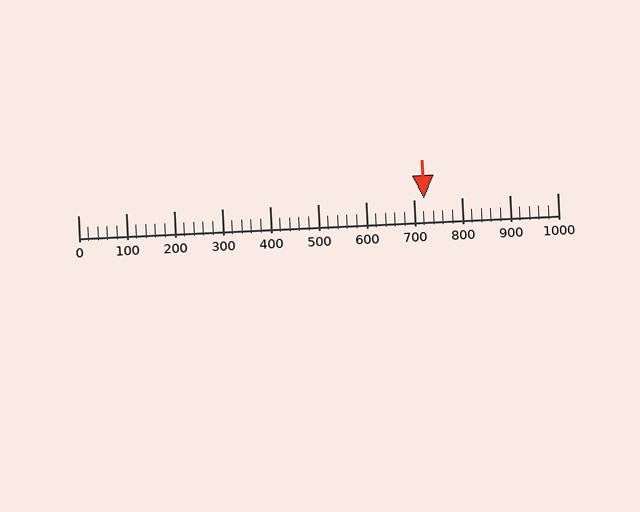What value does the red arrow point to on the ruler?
The red arrow points to approximately 722.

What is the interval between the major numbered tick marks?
The major tick marks are spaced 100 units apart.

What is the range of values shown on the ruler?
The ruler shows values from 0 to 1000.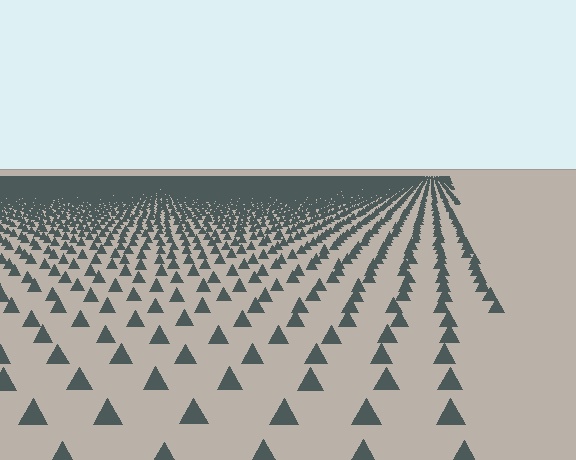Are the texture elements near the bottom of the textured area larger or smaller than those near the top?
Larger. Near the bottom, elements are closer to the viewer and appear at a bigger on-screen size.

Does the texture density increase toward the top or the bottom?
Density increases toward the top.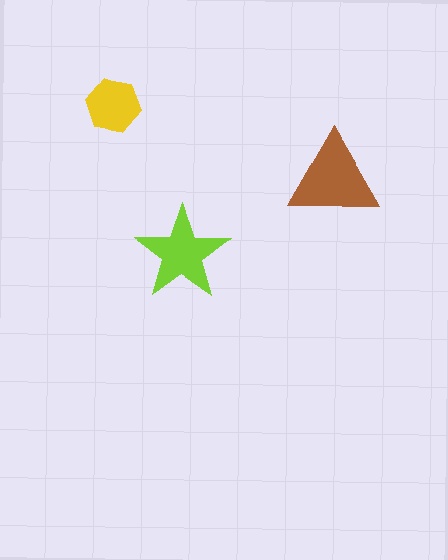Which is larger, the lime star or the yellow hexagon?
The lime star.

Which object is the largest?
The brown triangle.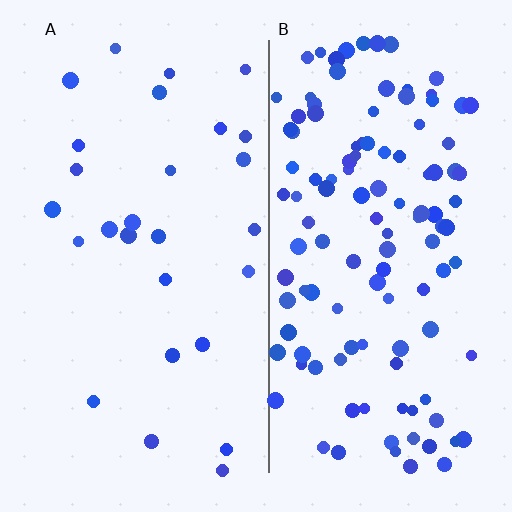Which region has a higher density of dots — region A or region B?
B (the right).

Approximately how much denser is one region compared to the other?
Approximately 4.4× — region B over region A.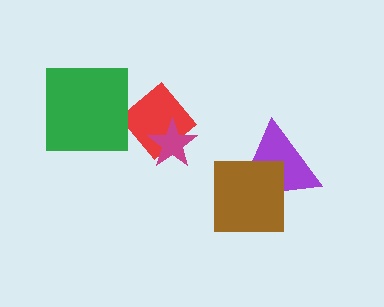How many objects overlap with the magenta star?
1 object overlaps with the magenta star.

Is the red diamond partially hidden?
Yes, it is partially covered by another shape.